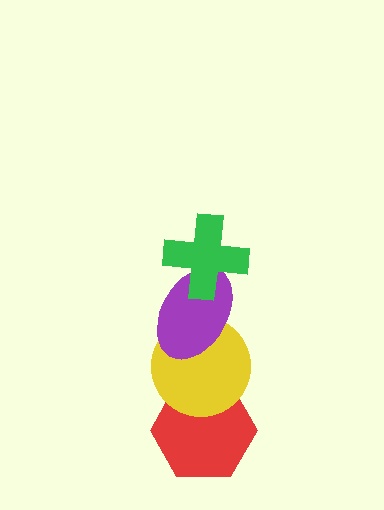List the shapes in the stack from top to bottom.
From top to bottom: the green cross, the purple ellipse, the yellow circle, the red hexagon.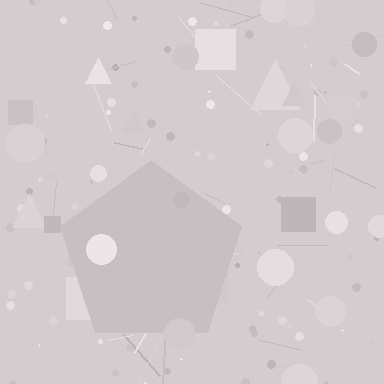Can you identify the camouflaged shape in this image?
The camouflaged shape is a pentagon.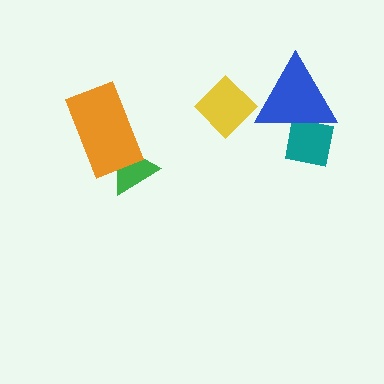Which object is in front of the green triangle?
The orange rectangle is in front of the green triangle.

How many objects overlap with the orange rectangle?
1 object overlaps with the orange rectangle.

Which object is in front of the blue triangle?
The yellow diamond is in front of the blue triangle.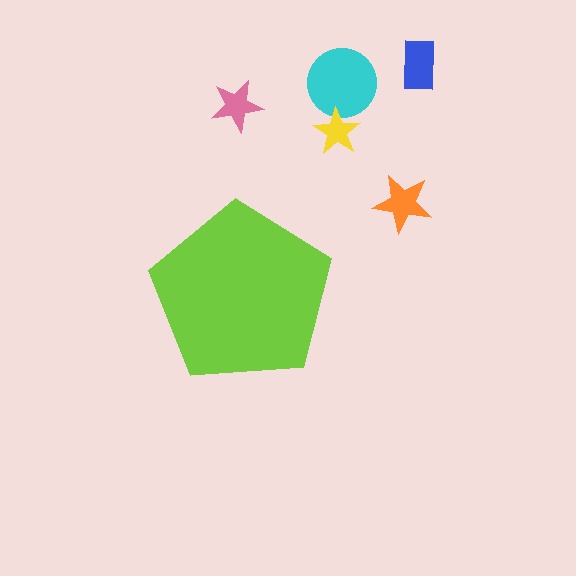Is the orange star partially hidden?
No, the orange star is fully visible.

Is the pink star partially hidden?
No, the pink star is fully visible.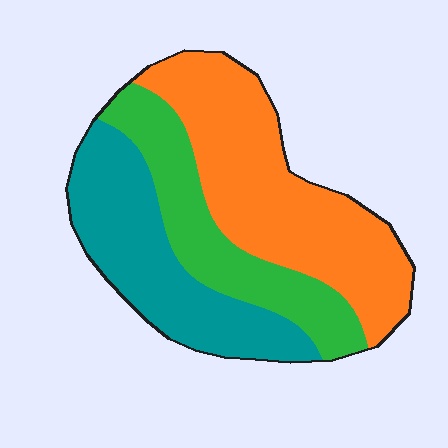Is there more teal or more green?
Teal.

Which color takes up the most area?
Orange, at roughly 45%.